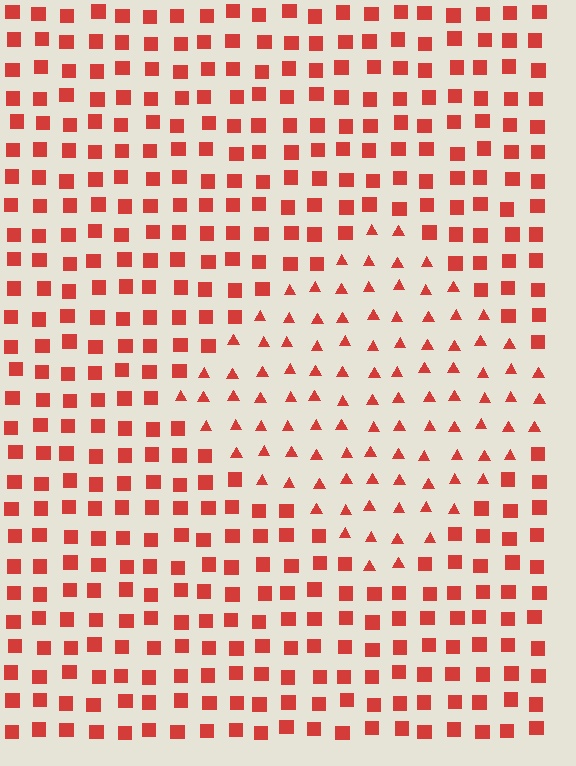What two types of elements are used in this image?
The image uses triangles inside the diamond region and squares outside it.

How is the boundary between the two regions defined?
The boundary is defined by a change in element shape: triangles inside vs. squares outside. All elements share the same color and spacing.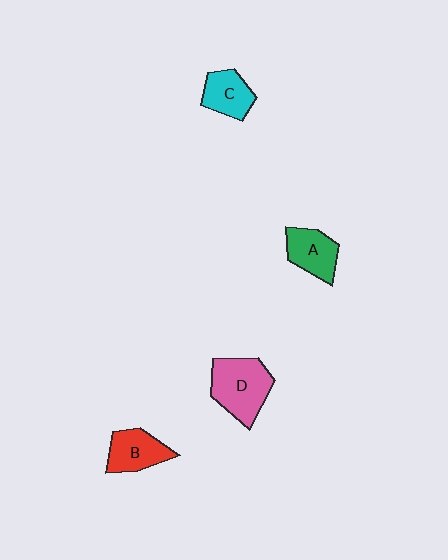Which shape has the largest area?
Shape D (pink).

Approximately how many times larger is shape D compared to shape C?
Approximately 1.6 times.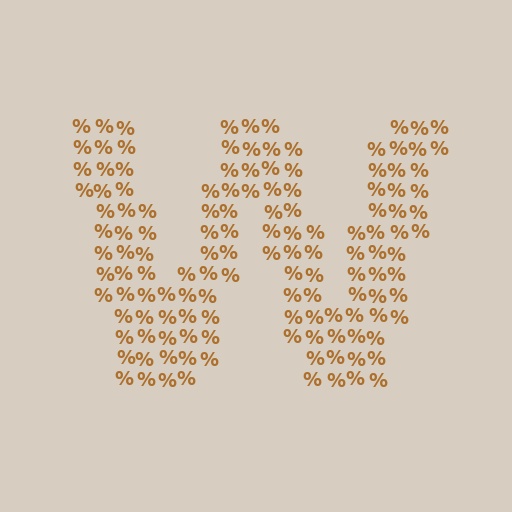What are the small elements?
The small elements are percent signs.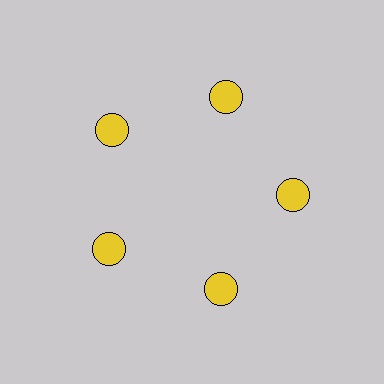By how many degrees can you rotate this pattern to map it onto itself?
The pattern maps onto itself every 72 degrees of rotation.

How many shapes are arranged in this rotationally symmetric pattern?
There are 5 shapes, arranged in 5 groups of 1.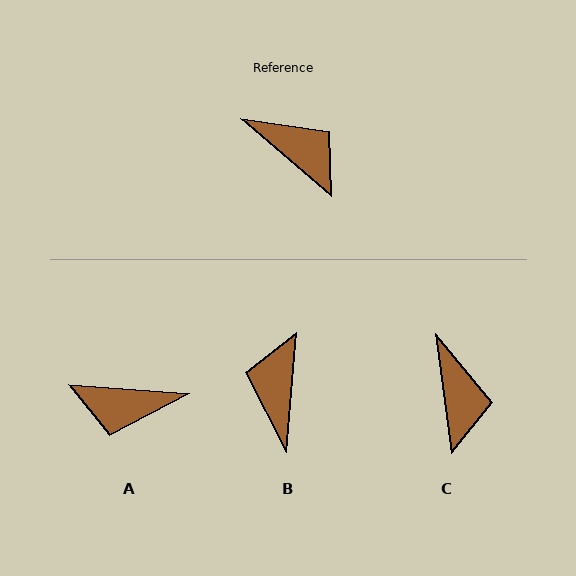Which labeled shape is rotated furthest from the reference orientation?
A, about 144 degrees away.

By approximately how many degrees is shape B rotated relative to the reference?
Approximately 125 degrees counter-clockwise.